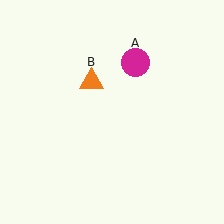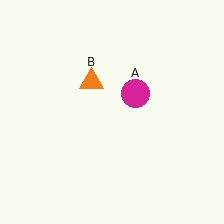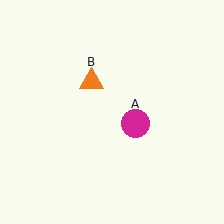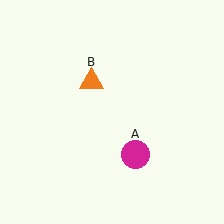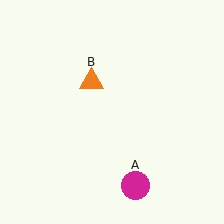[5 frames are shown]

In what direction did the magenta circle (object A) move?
The magenta circle (object A) moved down.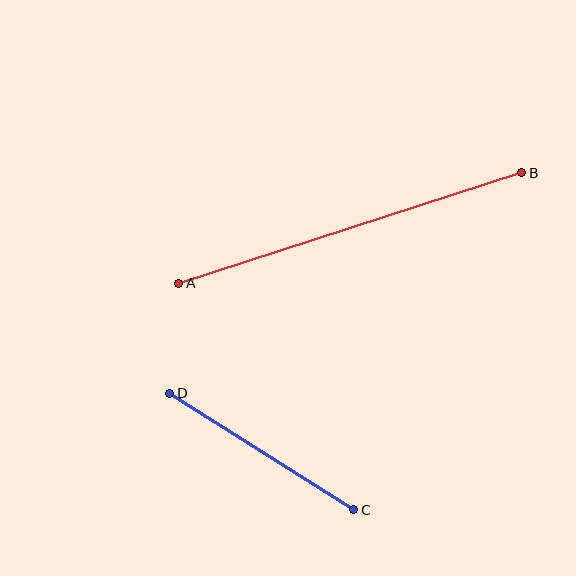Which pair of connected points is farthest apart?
Points A and B are farthest apart.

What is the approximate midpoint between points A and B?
The midpoint is at approximately (350, 228) pixels.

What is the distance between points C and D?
The distance is approximately 218 pixels.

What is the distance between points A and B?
The distance is approximately 361 pixels.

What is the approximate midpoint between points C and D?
The midpoint is at approximately (262, 451) pixels.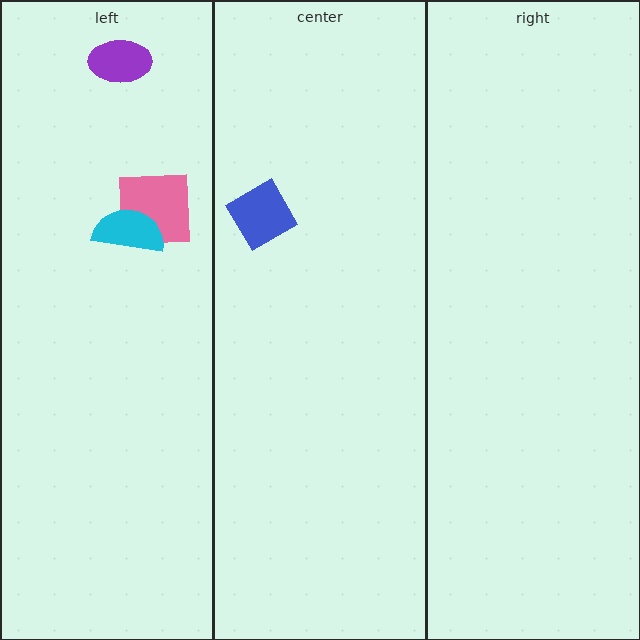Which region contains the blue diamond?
The center region.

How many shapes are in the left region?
3.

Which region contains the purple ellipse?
The left region.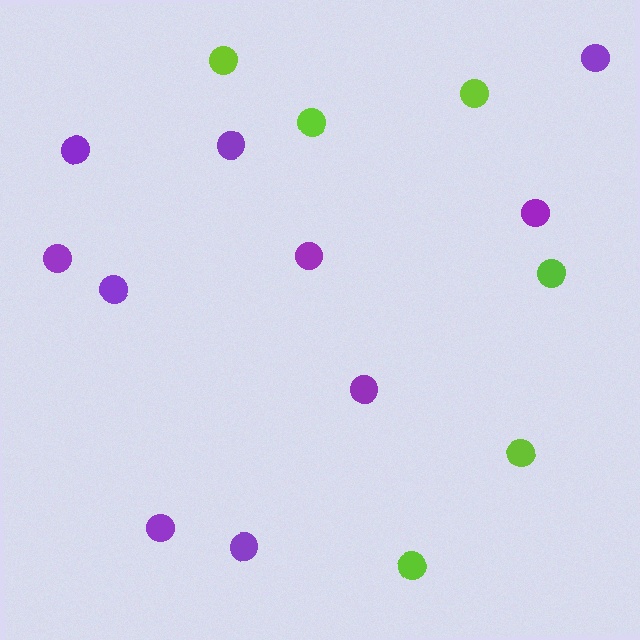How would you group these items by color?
There are 2 groups: one group of lime circles (6) and one group of purple circles (10).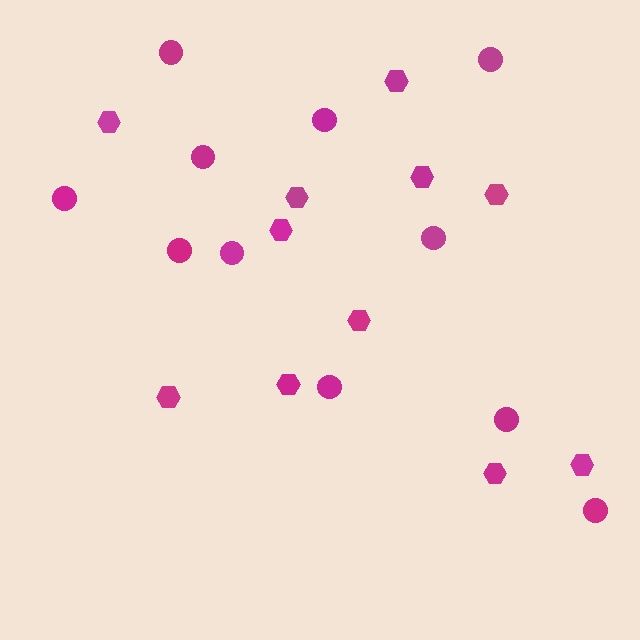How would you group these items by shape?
There are 2 groups: one group of hexagons (11) and one group of circles (11).